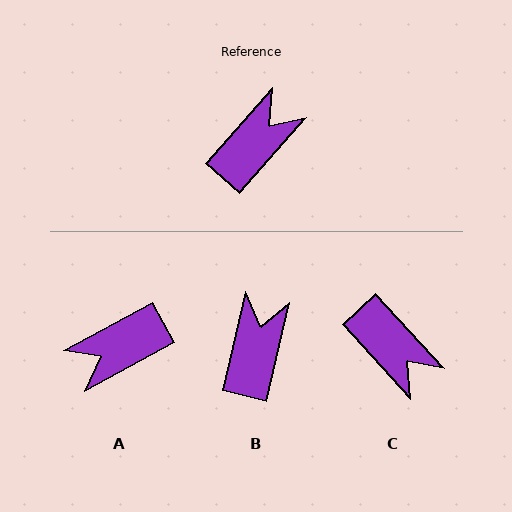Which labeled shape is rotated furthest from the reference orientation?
A, about 160 degrees away.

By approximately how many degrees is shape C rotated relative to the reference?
Approximately 96 degrees clockwise.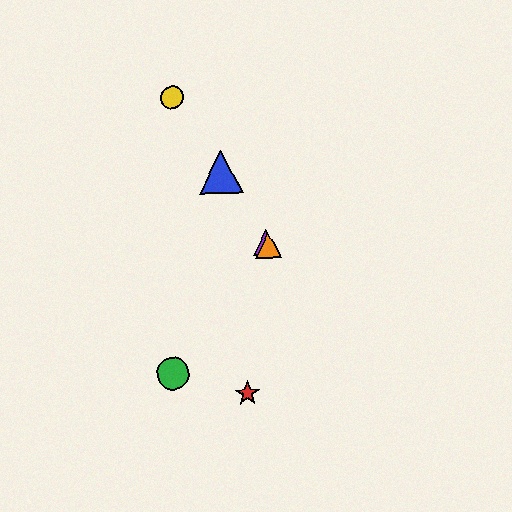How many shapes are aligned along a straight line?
4 shapes (the blue triangle, the yellow circle, the purple triangle, the orange triangle) are aligned along a straight line.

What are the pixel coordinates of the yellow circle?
The yellow circle is at (172, 98).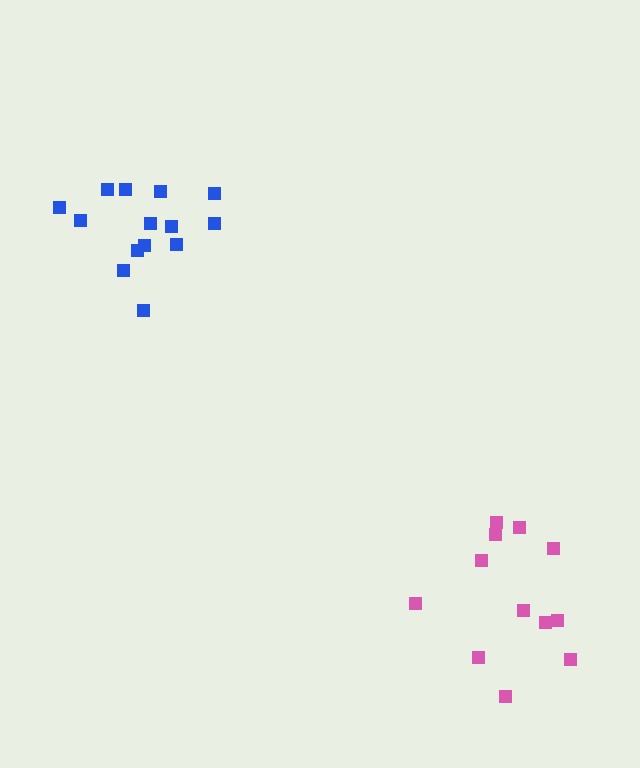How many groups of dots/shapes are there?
There are 2 groups.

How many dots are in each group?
Group 1: 14 dots, Group 2: 12 dots (26 total).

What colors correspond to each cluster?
The clusters are colored: blue, pink.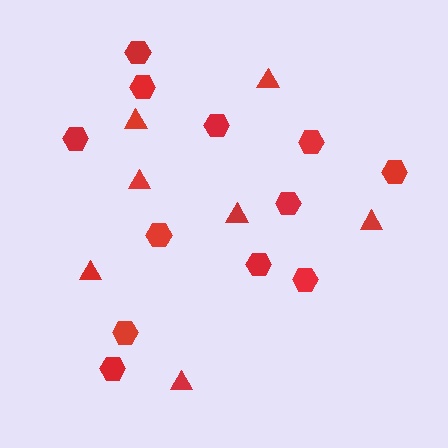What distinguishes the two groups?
There are 2 groups: one group of triangles (7) and one group of hexagons (12).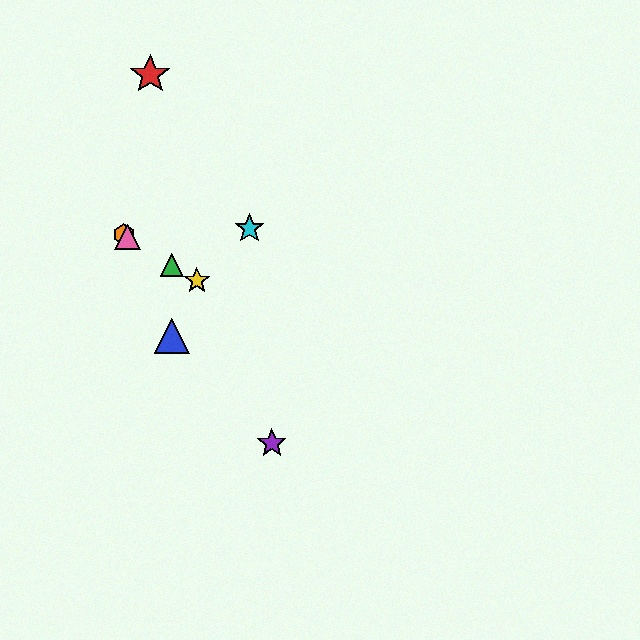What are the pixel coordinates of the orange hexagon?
The orange hexagon is at (124, 235).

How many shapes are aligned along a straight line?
4 shapes (the green triangle, the yellow star, the orange hexagon, the pink triangle) are aligned along a straight line.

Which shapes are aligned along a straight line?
The green triangle, the yellow star, the orange hexagon, the pink triangle are aligned along a straight line.